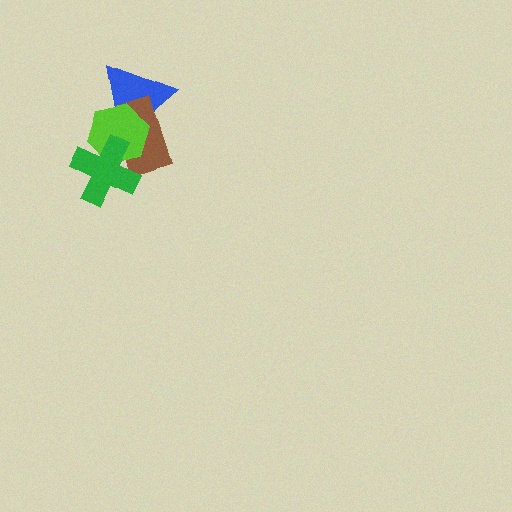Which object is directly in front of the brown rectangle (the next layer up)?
The lime hexagon is directly in front of the brown rectangle.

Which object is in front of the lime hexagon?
The green cross is in front of the lime hexagon.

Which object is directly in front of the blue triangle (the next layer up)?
The brown rectangle is directly in front of the blue triangle.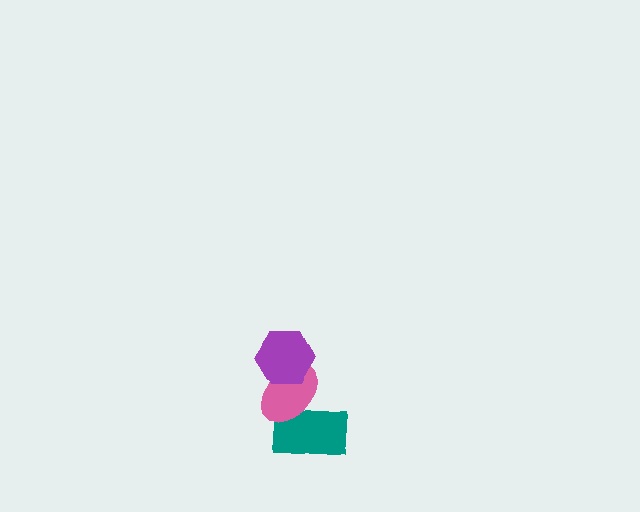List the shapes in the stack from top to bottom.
From top to bottom: the purple hexagon, the pink ellipse, the teal rectangle.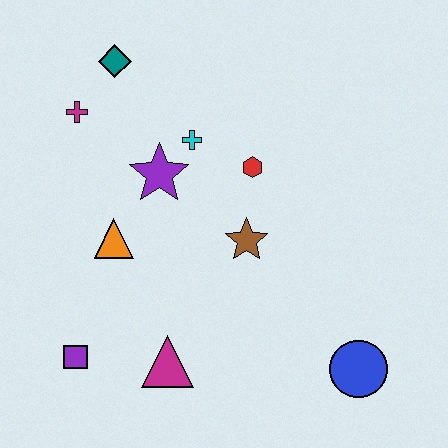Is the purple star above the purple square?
Yes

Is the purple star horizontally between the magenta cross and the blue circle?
Yes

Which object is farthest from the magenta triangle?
The teal diamond is farthest from the magenta triangle.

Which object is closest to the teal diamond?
The magenta cross is closest to the teal diamond.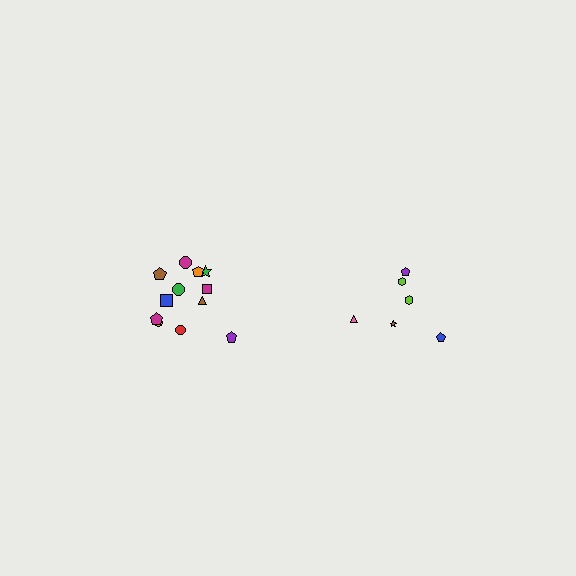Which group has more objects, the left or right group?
The left group.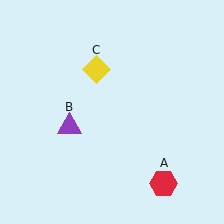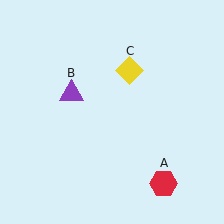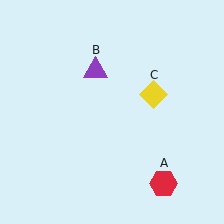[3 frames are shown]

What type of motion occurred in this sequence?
The purple triangle (object B), yellow diamond (object C) rotated clockwise around the center of the scene.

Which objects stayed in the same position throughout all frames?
Red hexagon (object A) remained stationary.